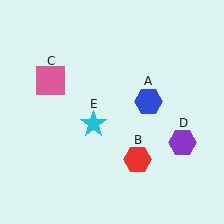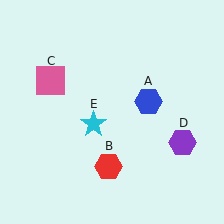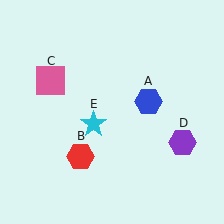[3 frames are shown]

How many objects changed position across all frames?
1 object changed position: red hexagon (object B).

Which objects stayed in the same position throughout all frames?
Blue hexagon (object A) and pink square (object C) and purple hexagon (object D) and cyan star (object E) remained stationary.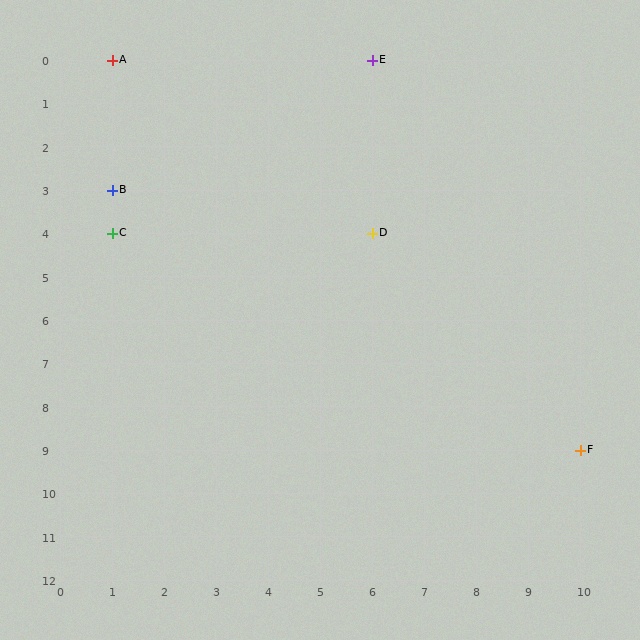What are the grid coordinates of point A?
Point A is at grid coordinates (1, 0).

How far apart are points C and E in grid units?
Points C and E are 5 columns and 4 rows apart (about 6.4 grid units diagonally).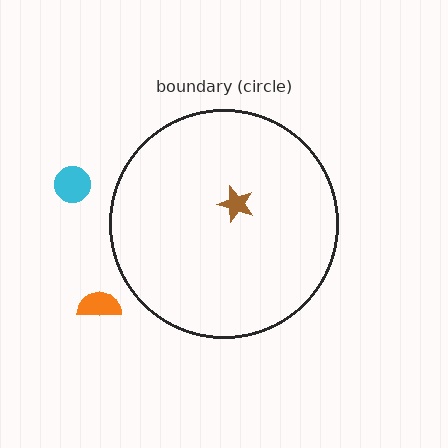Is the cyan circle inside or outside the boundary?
Outside.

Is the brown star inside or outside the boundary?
Inside.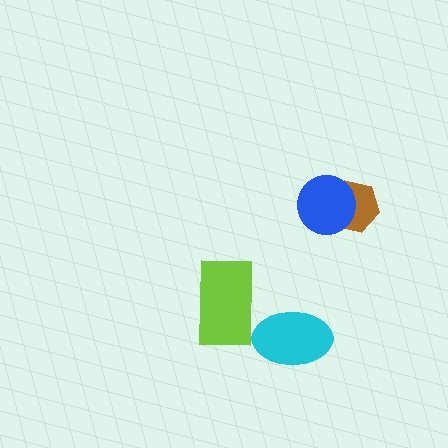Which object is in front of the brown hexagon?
The blue circle is in front of the brown hexagon.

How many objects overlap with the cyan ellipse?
0 objects overlap with the cyan ellipse.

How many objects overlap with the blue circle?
1 object overlaps with the blue circle.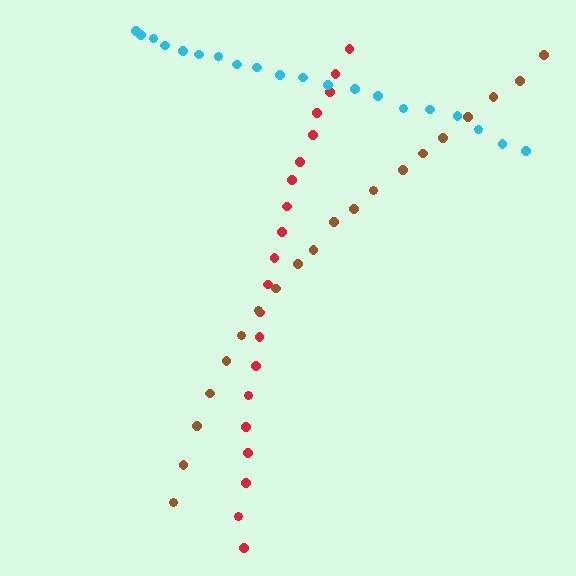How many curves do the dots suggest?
There are 3 distinct paths.